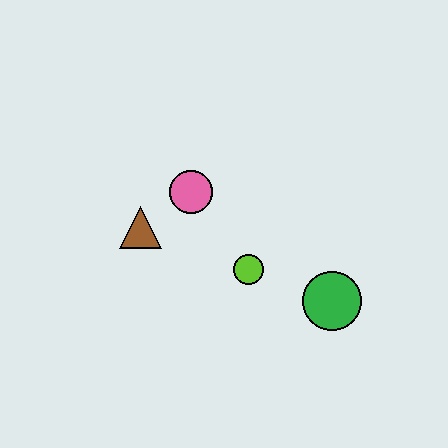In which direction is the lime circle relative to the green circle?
The lime circle is to the left of the green circle.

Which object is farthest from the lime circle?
The brown triangle is farthest from the lime circle.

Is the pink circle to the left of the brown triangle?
No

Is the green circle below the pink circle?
Yes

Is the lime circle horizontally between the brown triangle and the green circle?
Yes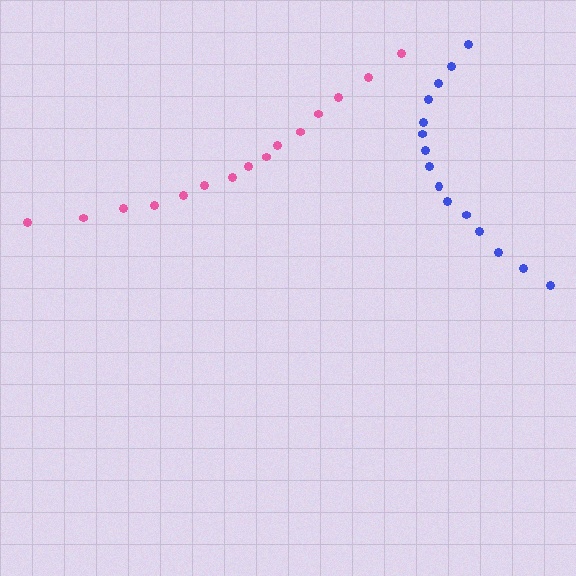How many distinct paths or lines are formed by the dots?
There are 2 distinct paths.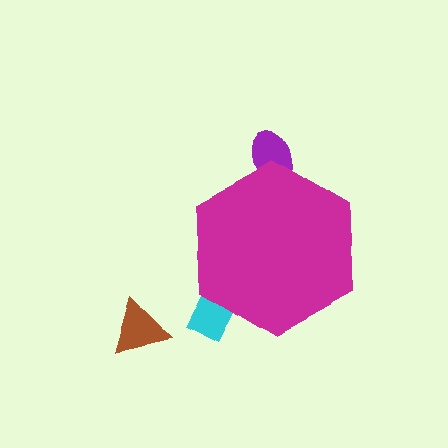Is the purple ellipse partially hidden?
Yes, the purple ellipse is partially hidden behind the magenta hexagon.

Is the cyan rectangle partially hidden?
Yes, the cyan rectangle is partially hidden behind the magenta hexagon.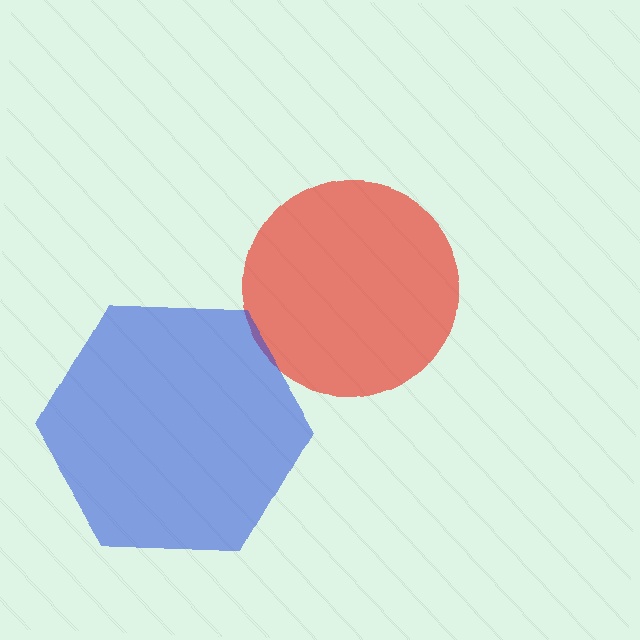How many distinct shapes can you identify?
There are 2 distinct shapes: a red circle, a blue hexagon.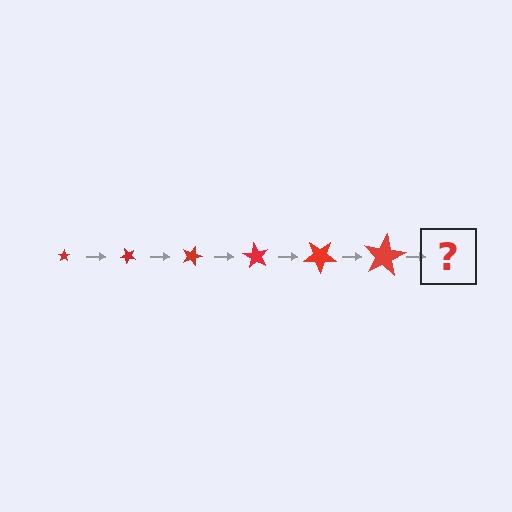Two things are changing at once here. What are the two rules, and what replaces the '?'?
The two rules are that the star grows larger each step and it rotates 45 degrees each step. The '?' should be a star, larger than the previous one and rotated 270 degrees from the start.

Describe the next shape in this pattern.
It should be a star, larger than the previous one and rotated 270 degrees from the start.